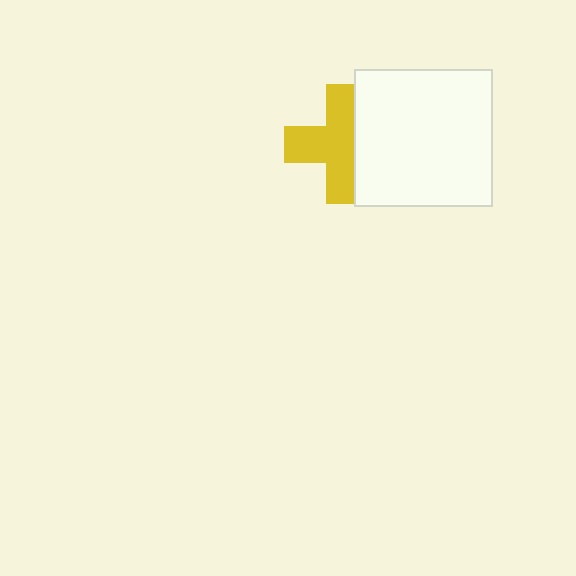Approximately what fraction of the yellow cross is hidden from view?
Roughly 35% of the yellow cross is hidden behind the white square.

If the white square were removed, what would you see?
You would see the complete yellow cross.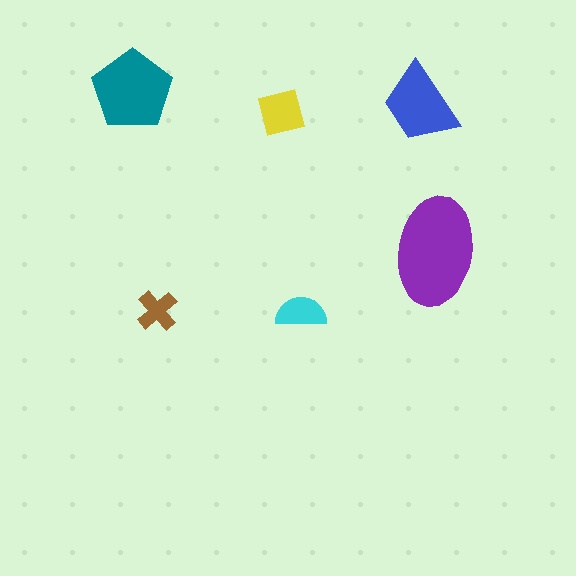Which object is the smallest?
The brown cross.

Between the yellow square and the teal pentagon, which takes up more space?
The teal pentagon.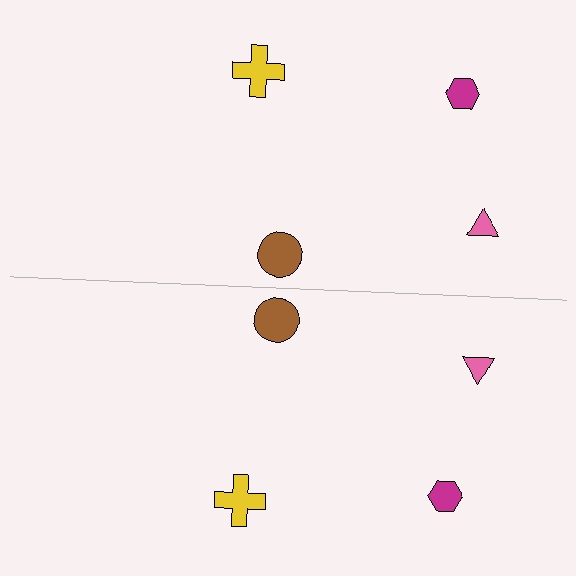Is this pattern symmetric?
Yes, this pattern has bilateral (reflection) symmetry.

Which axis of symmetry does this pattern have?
The pattern has a horizontal axis of symmetry running through the center of the image.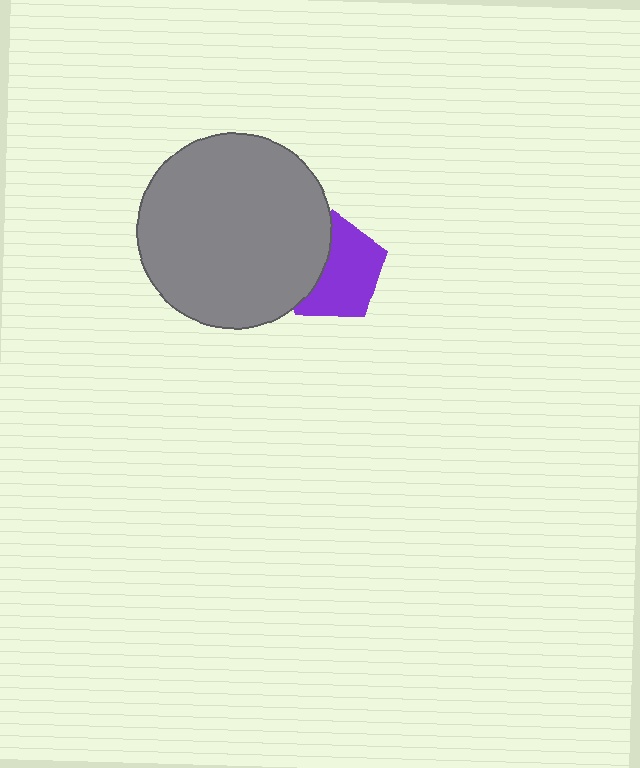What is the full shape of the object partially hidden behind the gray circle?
The partially hidden object is a purple pentagon.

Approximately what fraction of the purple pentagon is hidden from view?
Roughly 37% of the purple pentagon is hidden behind the gray circle.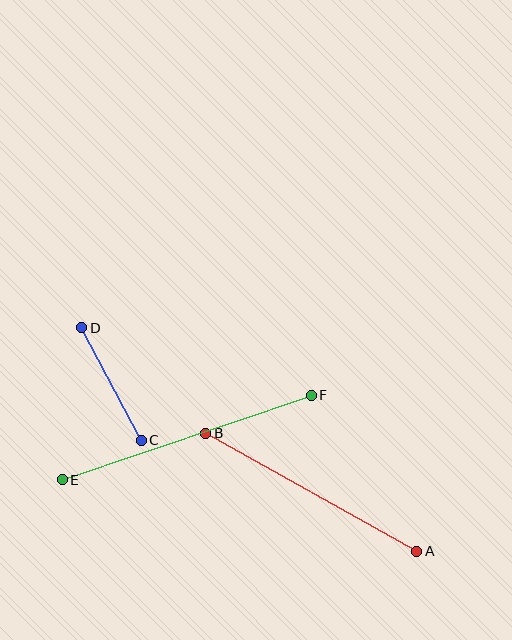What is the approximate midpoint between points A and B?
The midpoint is at approximately (311, 492) pixels.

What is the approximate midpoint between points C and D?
The midpoint is at approximately (111, 384) pixels.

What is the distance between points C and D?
The distance is approximately 127 pixels.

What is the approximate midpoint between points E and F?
The midpoint is at approximately (187, 437) pixels.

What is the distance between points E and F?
The distance is approximately 263 pixels.